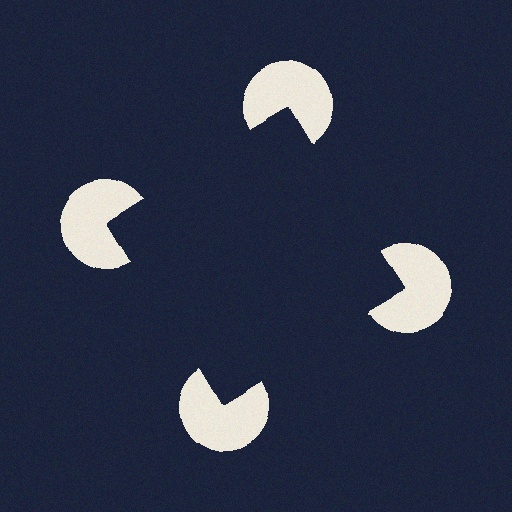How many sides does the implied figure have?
4 sides.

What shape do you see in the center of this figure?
An illusory square — its edges are inferred from the aligned wedge cuts in the pac-man discs, not physically drawn.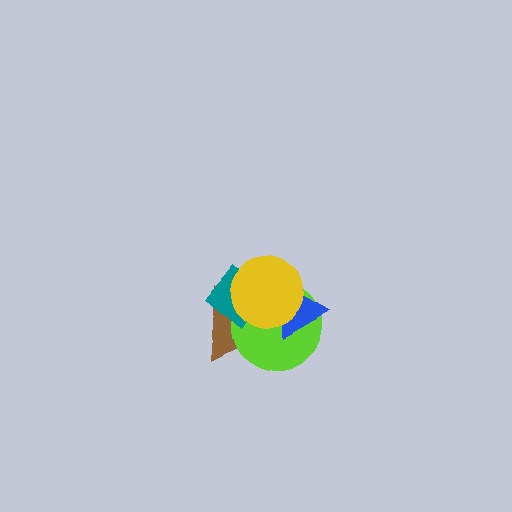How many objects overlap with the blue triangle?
3 objects overlap with the blue triangle.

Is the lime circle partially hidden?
Yes, it is partially covered by another shape.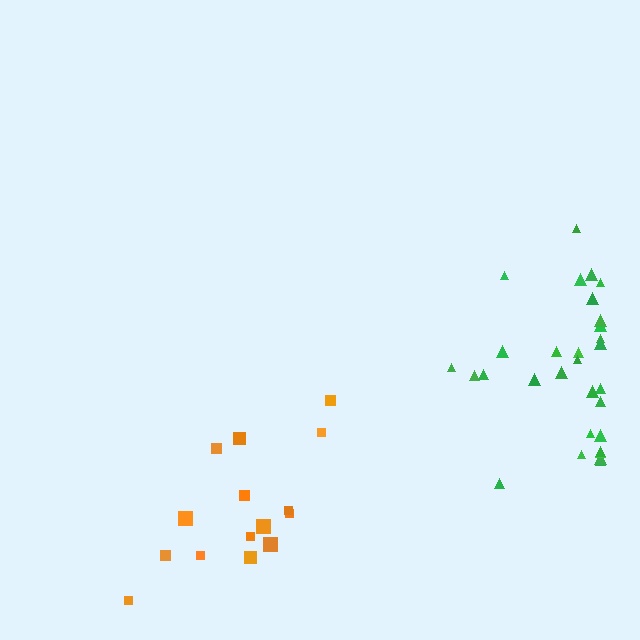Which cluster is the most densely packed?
Green.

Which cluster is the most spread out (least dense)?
Orange.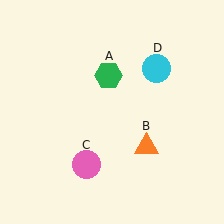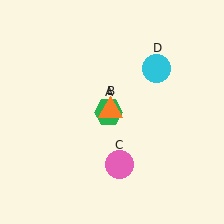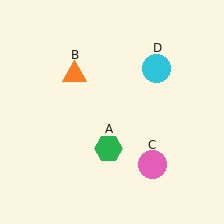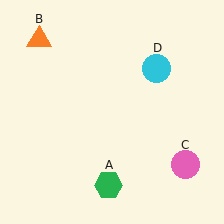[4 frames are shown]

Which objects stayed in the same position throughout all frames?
Cyan circle (object D) remained stationary.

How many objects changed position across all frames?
3 objects changed position: green hexagon (object A), orange triangle (object B), pink circle (object C).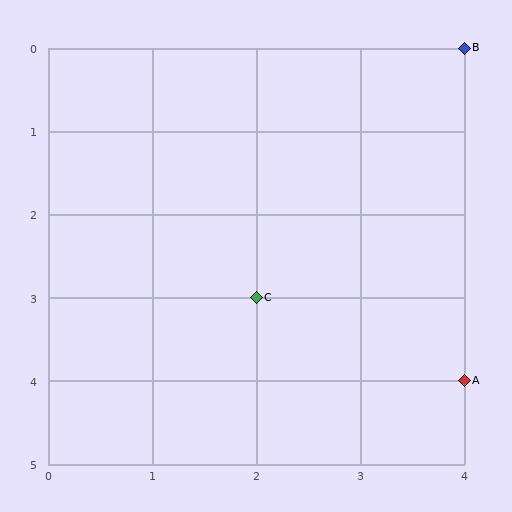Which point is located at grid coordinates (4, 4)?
Point A is at (4, 4).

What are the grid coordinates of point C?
Point C is at grid coordinates (2, 3).